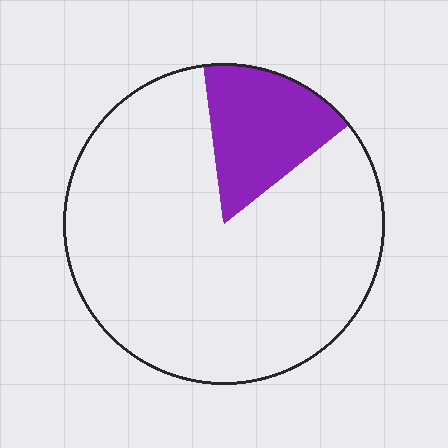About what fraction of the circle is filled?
About one sixth (1/6).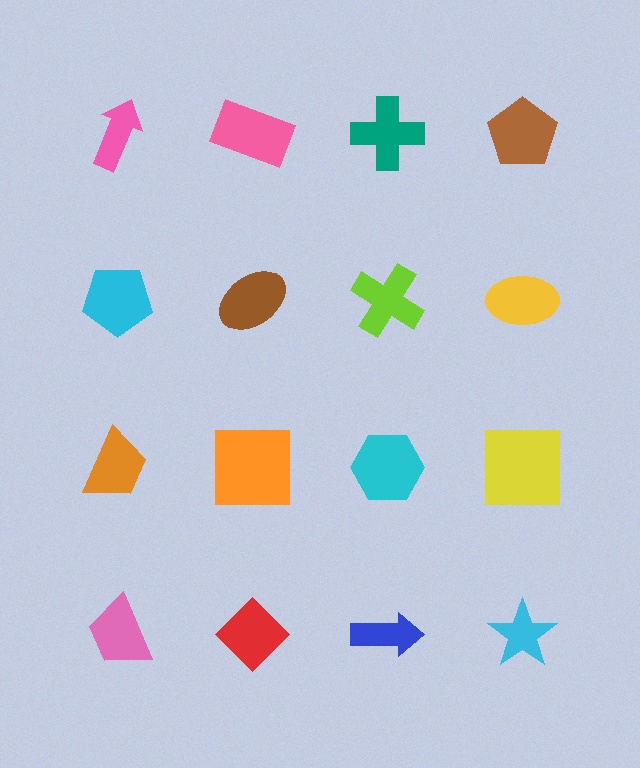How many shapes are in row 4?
4 shapes.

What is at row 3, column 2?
An orange square.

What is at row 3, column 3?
A cyan hexagon.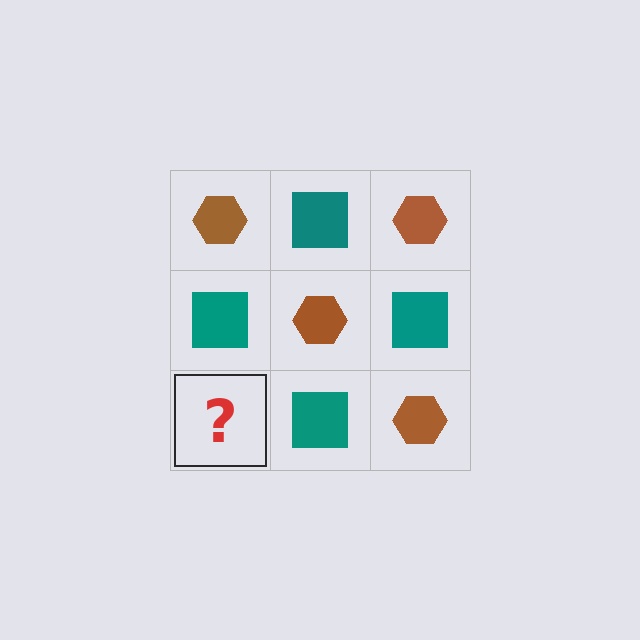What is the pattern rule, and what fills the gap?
The rule is that it alternates brown hexagon and teal square in a checkerboard pattern. The gap should be filled with a brown hexagon.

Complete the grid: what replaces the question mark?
The question mark should be replaced with a brown hexagon.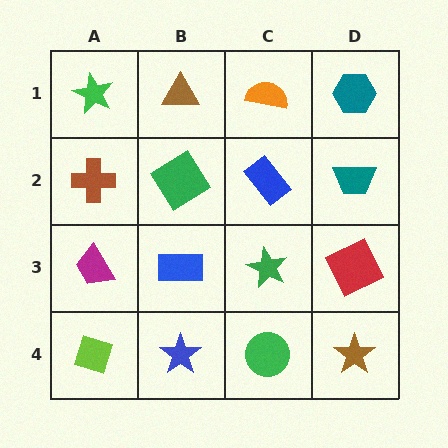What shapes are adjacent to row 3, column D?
A teal trapezoid (row 2, column D), a brown star (row 4, column D), a green star (row 3, column C).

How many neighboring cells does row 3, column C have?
4.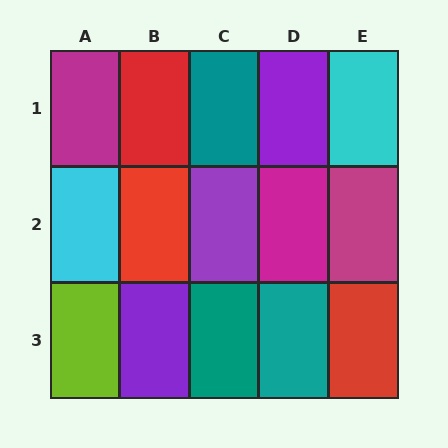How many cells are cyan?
2 cells are cyan.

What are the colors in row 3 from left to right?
Lime, purple, teal, teal, red.